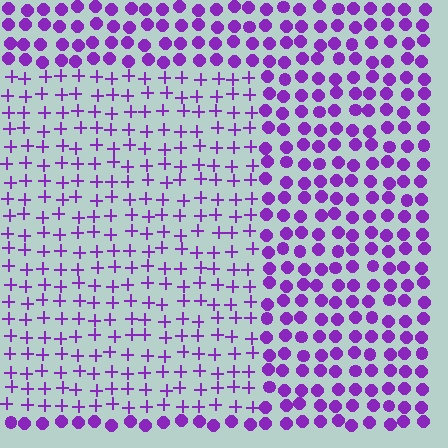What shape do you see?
I see a rectangle.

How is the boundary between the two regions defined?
The boundary is defined by a change in element shape: plus signs inside vs. circles outside. All elements share the same color and spacing.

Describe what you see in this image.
The image is filled with small purple elements arranged in a uniform grid. A rectangle-shaped region contains plus signs, while the surrounding area contains circles. The boundary is defined purely by the change in element shape.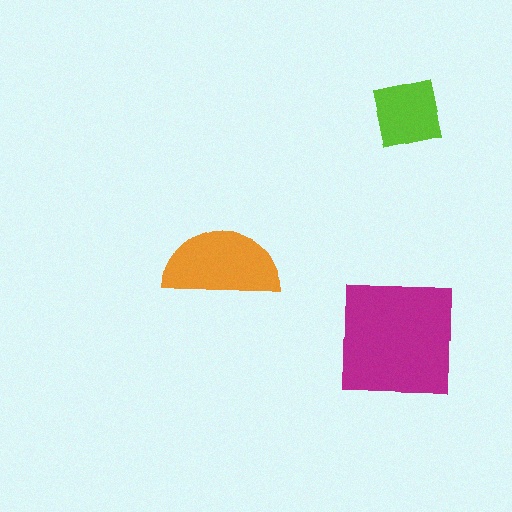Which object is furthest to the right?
The lime square is rightmost.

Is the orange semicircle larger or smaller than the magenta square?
Smaller.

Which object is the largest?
The magenta square.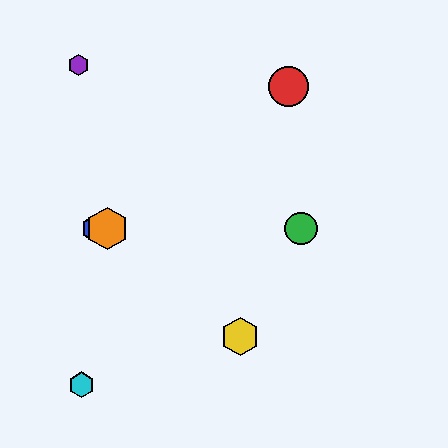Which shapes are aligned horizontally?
The blue hexagon, the green circle, the orange hexagon are aligned horizontally.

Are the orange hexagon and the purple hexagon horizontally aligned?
No, the orange hexagon is at y≈229 and the purple hexagon is at y≈65.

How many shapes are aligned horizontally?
3 shapes (the blue hexagon, the green circle, the orange hexagon) are aligned horizontally.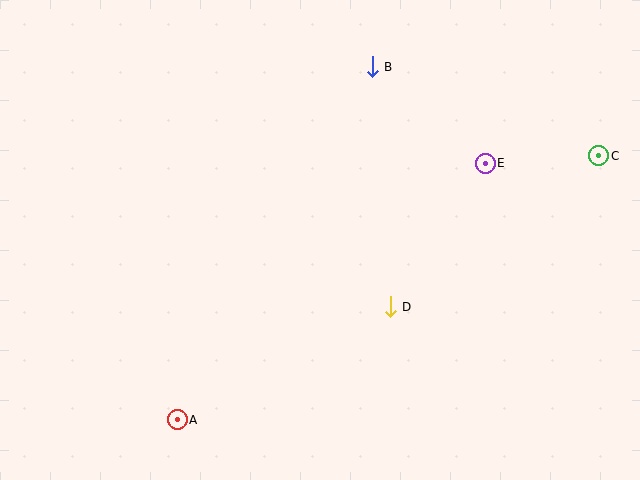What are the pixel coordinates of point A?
Point A is at (177, 420).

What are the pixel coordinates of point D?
Point D is at (390, 307).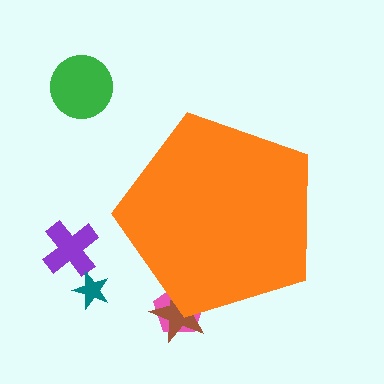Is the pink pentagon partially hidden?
Yes, the pink pentagon is partially hidden behind the orange pentagon.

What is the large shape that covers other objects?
An orange pentagon.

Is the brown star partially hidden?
Yes, the brown star is partially hidden behind the orange pentagon.